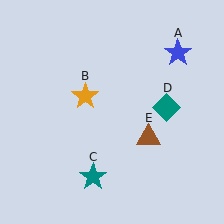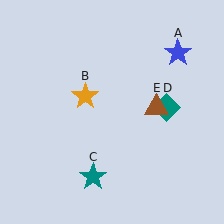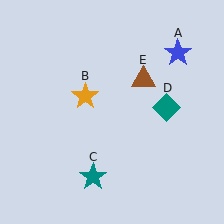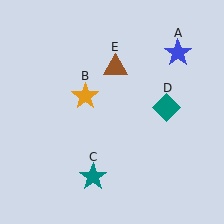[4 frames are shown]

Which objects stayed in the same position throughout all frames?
Blue star (object A) and orange star (object B) and teal star (object C) and teal diamond (object D) remained stationary.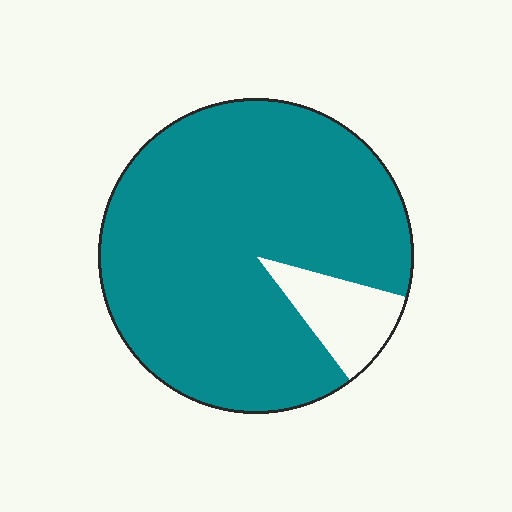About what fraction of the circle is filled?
About nine tenths (9/10).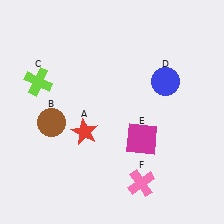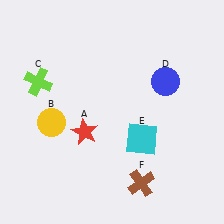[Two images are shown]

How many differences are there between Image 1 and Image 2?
There are 3 differences between the two images.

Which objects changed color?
B changed from brown to yellow. E changed from magenta to cyan. F changed from pink to brown.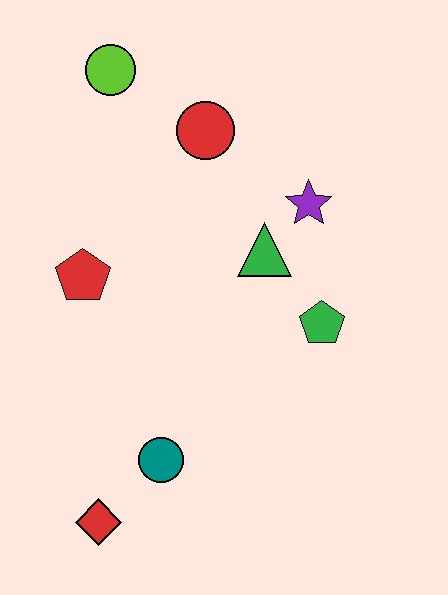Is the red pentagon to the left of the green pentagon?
Yes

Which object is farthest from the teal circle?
The lime circle is farthest from the teal circle.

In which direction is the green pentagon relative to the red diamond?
The green pentagon is to the right of the red diamond.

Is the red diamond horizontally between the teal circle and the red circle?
No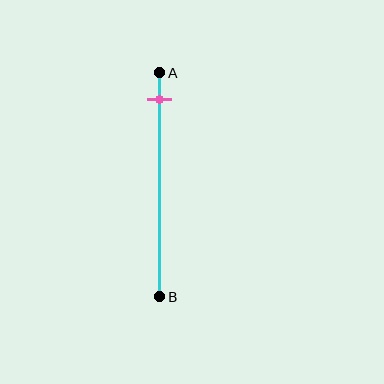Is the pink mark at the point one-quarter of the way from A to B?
No, the mark is at about 10% from A, not at the 25% one-quarter point.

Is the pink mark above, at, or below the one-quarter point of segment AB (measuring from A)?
The pink mark is above the one-quarter point of segment AB.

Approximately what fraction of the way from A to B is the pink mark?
The pink mark is approximately 10% of the way from A to B.